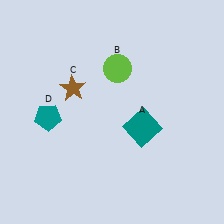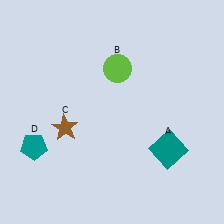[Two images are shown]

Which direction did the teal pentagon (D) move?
The teal pentagon (D) moved down.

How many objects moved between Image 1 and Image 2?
3 objects moved between the two images.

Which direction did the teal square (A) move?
The teal square (A) moved right.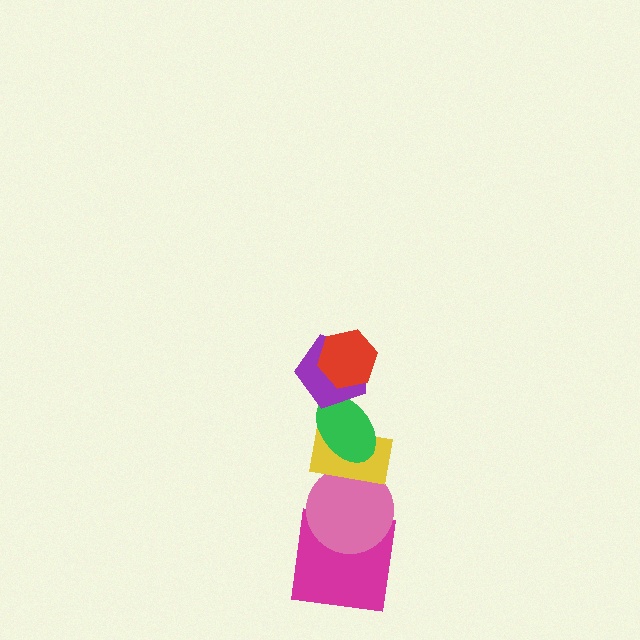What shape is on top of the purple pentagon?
The red hexagon is on top of the purple pentagon.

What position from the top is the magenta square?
The magenta square is 6th from the top.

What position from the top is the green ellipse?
The green ellipse is 3rd from the top.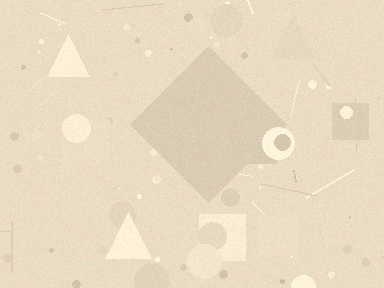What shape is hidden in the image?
A diamond is hidden in the image.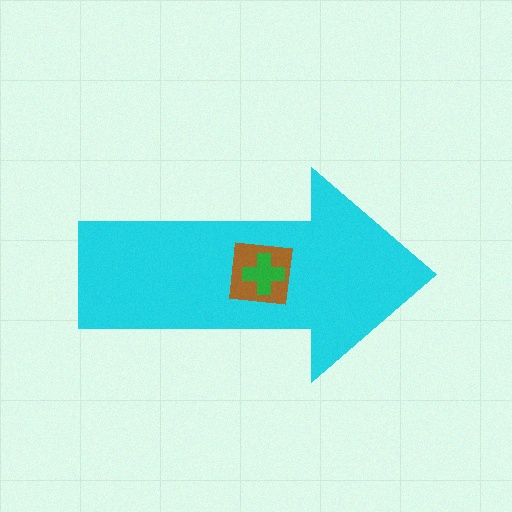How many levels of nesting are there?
3.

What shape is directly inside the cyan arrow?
The brown square.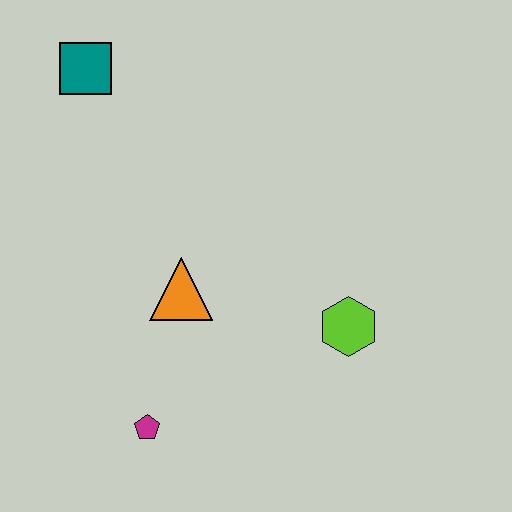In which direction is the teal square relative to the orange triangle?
The teal square is above the orange triangle.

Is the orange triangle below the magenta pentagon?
No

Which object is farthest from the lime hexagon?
The teal square is farthest from the lime hexagon.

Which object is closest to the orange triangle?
The magenta pentagon is closest to the orange triangle.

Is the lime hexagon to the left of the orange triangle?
No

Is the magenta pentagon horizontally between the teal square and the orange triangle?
Yes